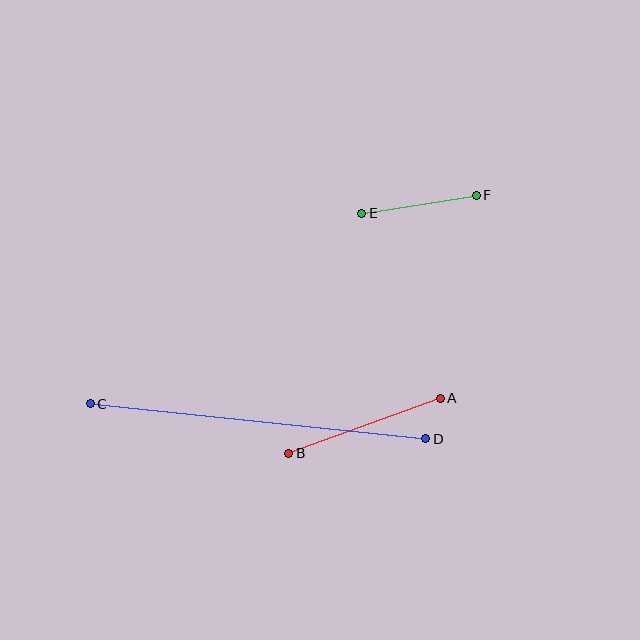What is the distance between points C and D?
The distance is approximately 337 pixels.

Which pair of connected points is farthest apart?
Points C and D are farthest apart.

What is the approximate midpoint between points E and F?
The midpoint is at approximately (419, 204) pixels.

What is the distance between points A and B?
The distance is approximately 161 pixels.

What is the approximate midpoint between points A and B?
The midpoint is at approximately (365, 426) pixels.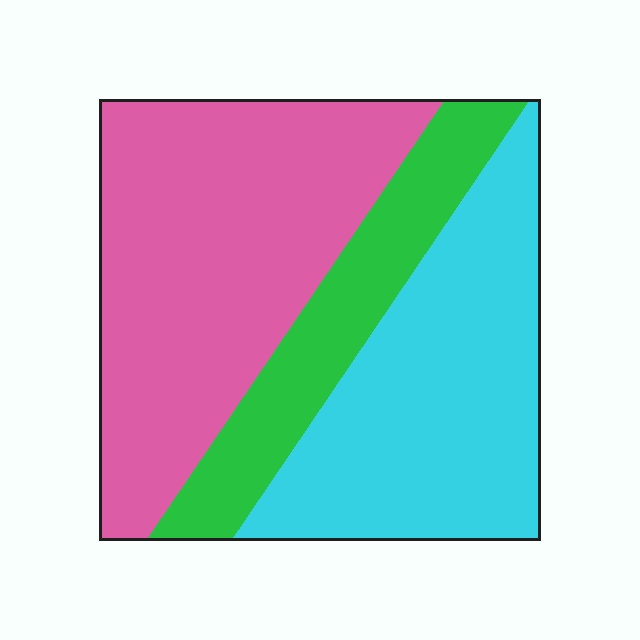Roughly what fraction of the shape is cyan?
Cyan covers roughly 35% of the shape.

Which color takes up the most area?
Pink, at roughly 45%.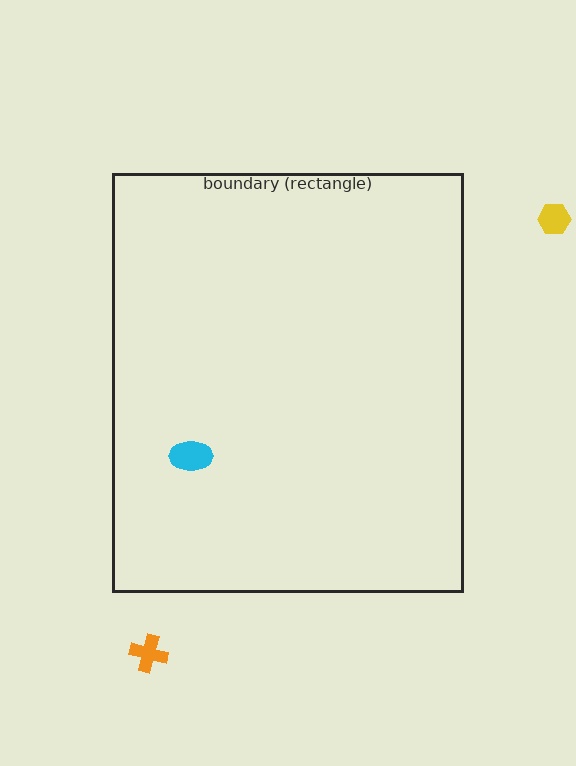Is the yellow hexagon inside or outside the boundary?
Outside.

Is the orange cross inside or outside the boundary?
Outside.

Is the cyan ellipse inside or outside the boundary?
Inside.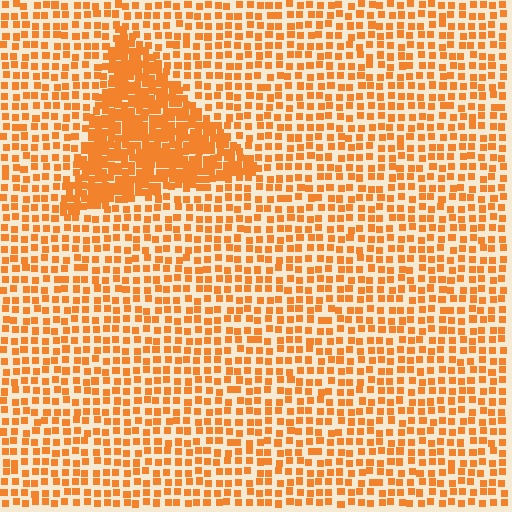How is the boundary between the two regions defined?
The boundary is defined by a change in element density (approximately 2.3x ratio). All elements are the same color, size, and shape.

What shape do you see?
I see a triangle.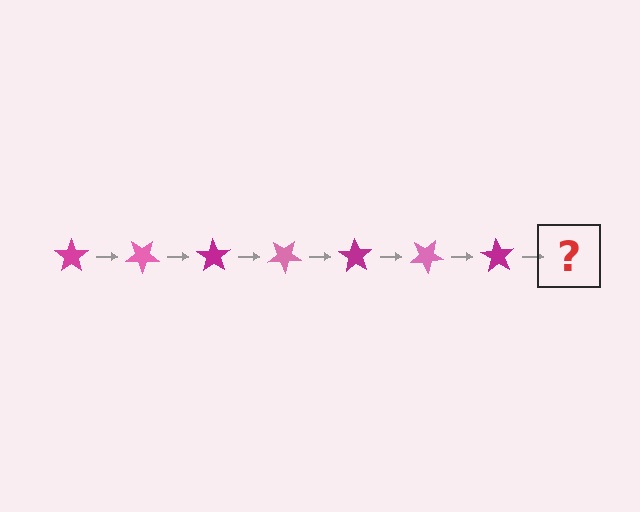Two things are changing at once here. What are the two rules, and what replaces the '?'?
The two rules are that it rotates 35 degrees each step and the color cycles through magenta and pink. The '?' should be a pink star, rotated 245 degrees from the start.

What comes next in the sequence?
The next element should be a pink star, rotated 245 degrees from the start.